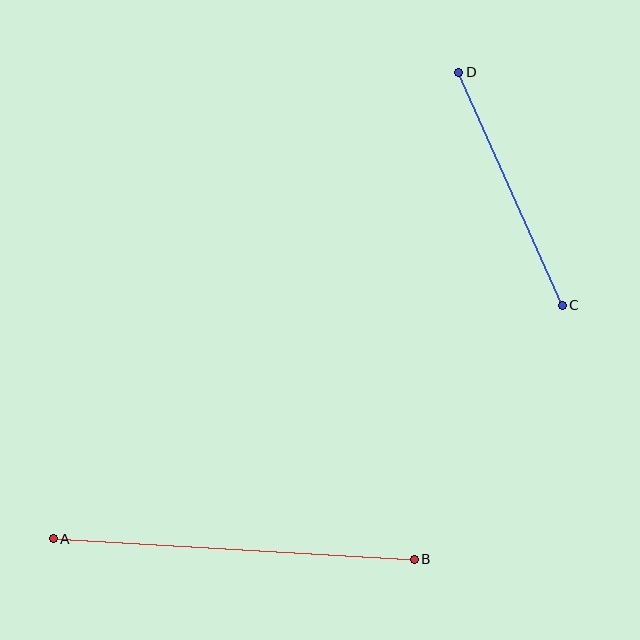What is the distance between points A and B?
The distance is approximately 362 pixels.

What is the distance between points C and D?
The distance is approximately 255 pixels.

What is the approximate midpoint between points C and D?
The midpoint is at approximately (511, 189) pixels.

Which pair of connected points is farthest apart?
Points A and B are farthest apart.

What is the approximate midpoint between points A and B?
The midpoint is at approximately (234, 549) pixels.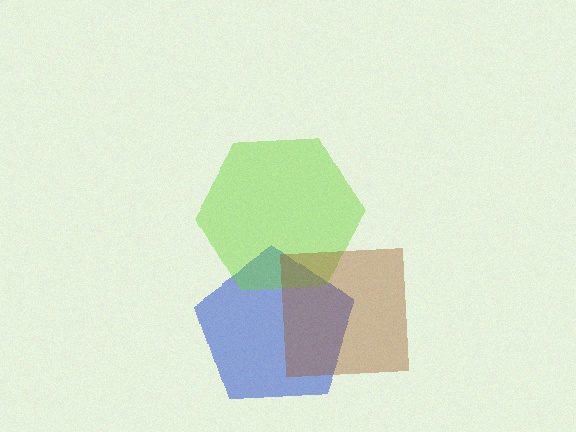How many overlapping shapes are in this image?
There are 3 overlapping shapes in the image.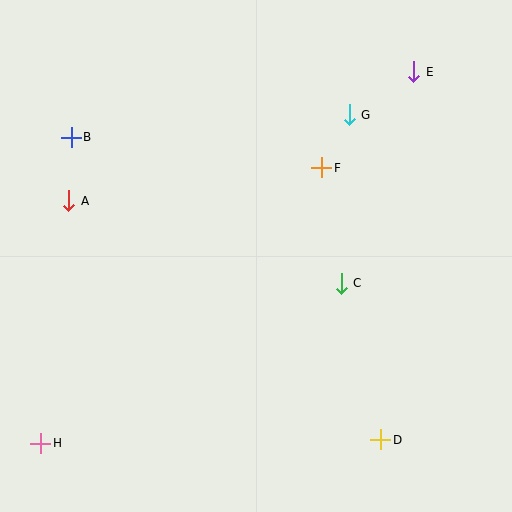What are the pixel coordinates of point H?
Point H is at (41, 443).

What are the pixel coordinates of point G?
Point G is at (349, 115).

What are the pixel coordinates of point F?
Point F is at (322, 168).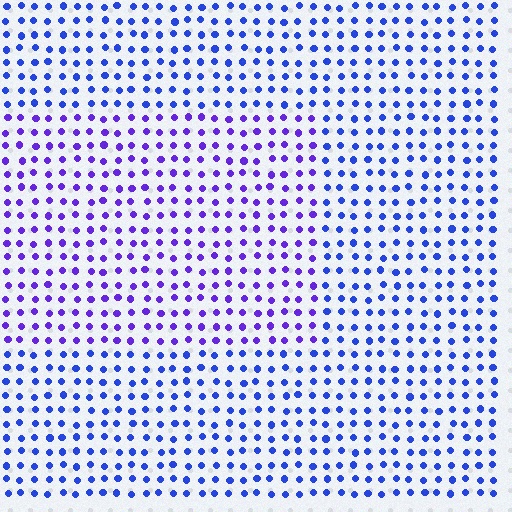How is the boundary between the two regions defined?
The boundary is defined purely by a slight shift in hue (about 32 degrees). Spacing, size, and orientation are identical on both sides.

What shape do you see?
I see a rectangle.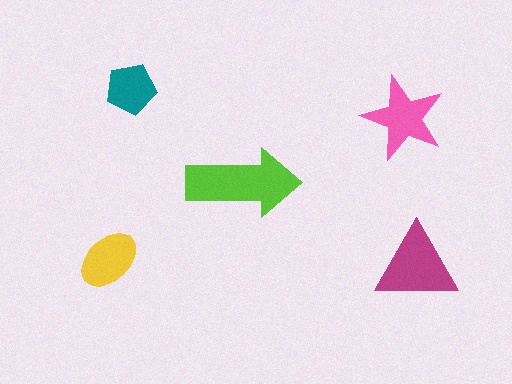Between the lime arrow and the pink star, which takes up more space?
The lime arrow.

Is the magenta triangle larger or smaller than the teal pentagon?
Larger.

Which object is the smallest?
The teal pentagon.